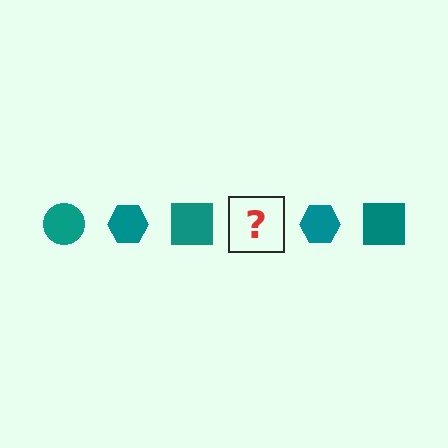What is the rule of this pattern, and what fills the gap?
The rule is that the pattern cycles through circle, hexagon, square shapes in teal. The gap should be filled with a teal circle.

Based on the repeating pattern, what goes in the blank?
The blank should be a teal circle.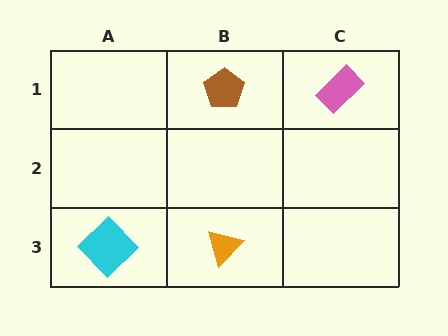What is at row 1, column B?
A brown pentagon.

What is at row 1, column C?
A pink rectangle.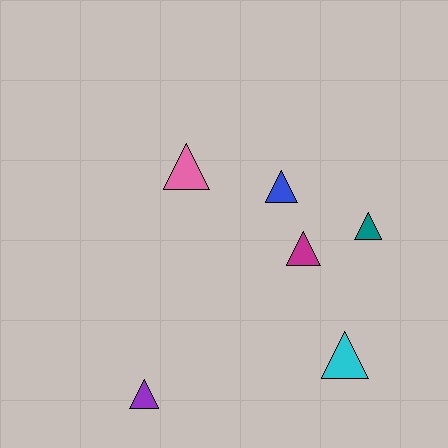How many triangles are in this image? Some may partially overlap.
There are 6 triangles.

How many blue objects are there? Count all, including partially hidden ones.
There is 1 blue object.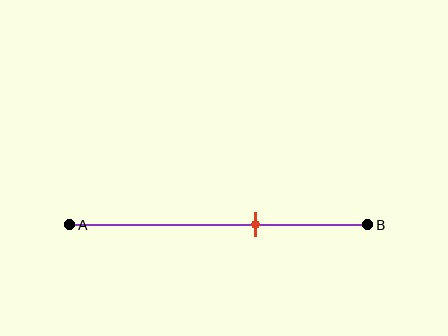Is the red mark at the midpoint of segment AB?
No, the mark is at about 60% from A, not at the 50% midpoint.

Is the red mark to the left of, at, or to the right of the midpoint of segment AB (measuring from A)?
The red mark is to the right of the midpoint of segment AB.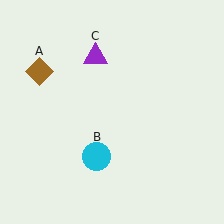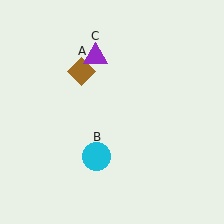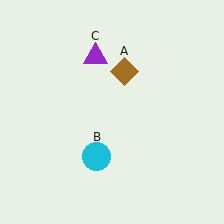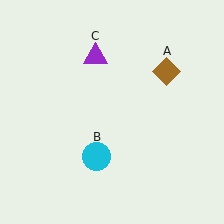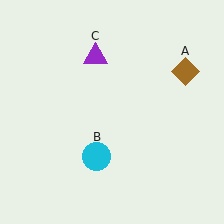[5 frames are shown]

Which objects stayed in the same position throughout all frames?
Cyan circle (object B) and purple triangle (object C) remained stationary.